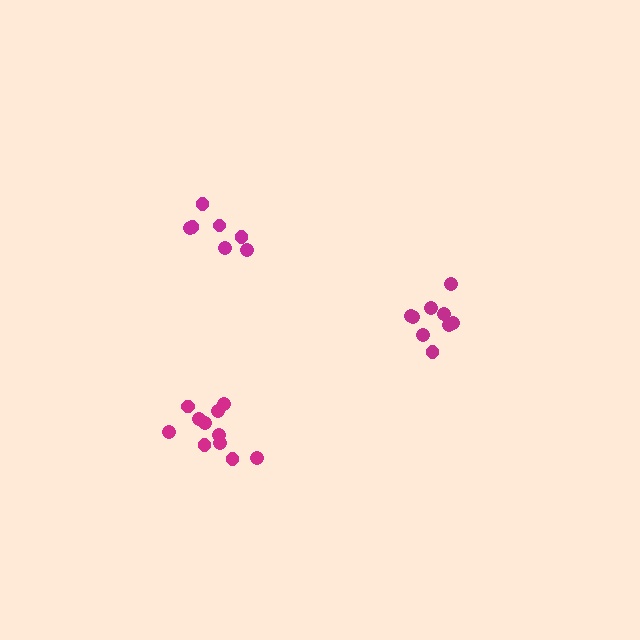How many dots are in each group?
Group 1: 7 dots, Group 2: 9 dots, Group 3: 11 dots (27 total).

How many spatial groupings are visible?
There are 3 spatial groupings.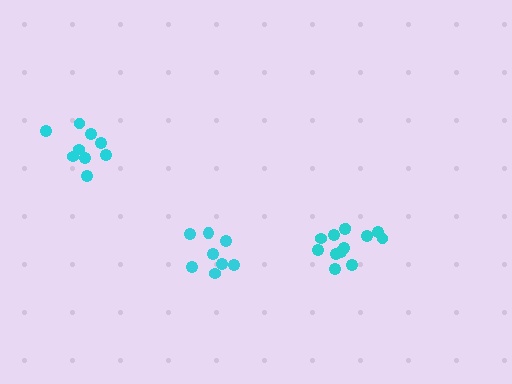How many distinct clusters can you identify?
There are 3 distinct clusters.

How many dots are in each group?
Group 1: 13 dots, Group 2: 9 dots, Group 3: 8 dots (30 total).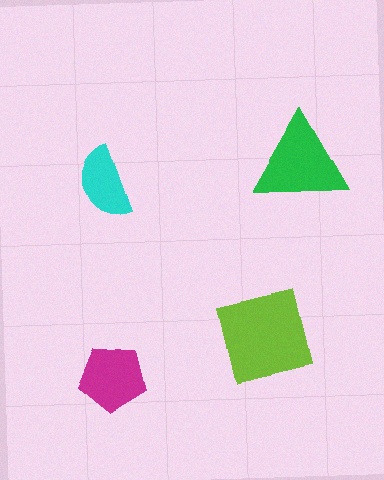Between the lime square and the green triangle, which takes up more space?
The lime square.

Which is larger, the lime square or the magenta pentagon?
The lime square.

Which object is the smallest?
The cyan semicircle.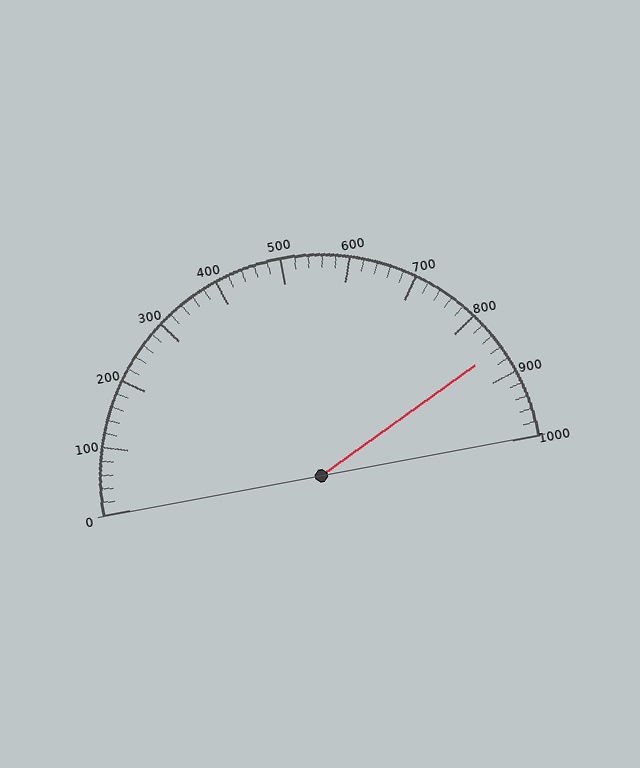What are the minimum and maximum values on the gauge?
The gauge ranges from 0 to 1000.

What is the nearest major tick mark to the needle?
The nearest major tick mark is 900.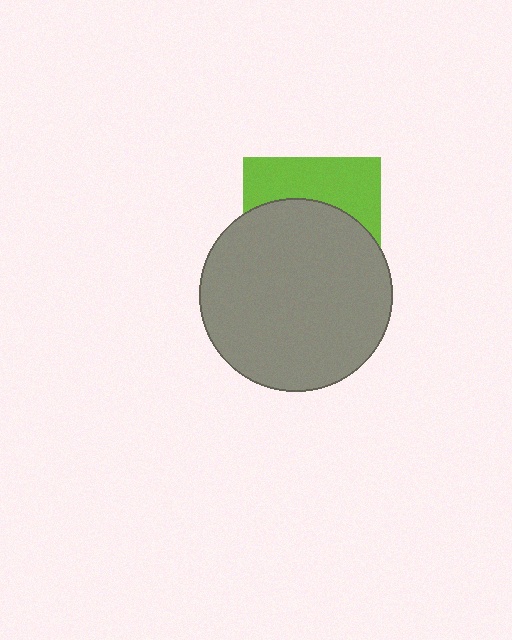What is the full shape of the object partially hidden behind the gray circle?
The partially hidden object is a lime square.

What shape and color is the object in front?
The object in front is a gray circle.